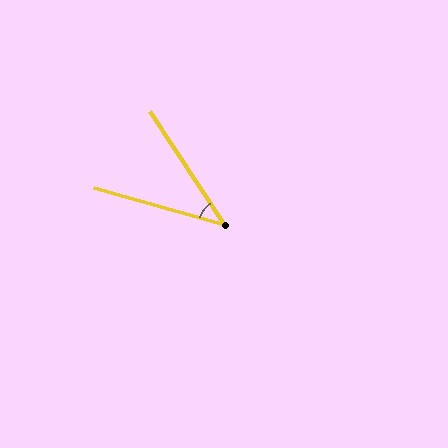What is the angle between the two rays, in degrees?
Approximately 41 degrees.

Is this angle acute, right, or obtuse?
It is acute.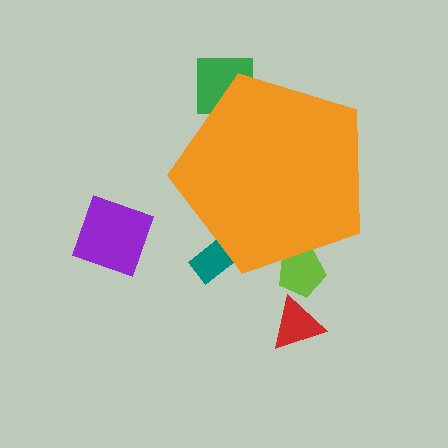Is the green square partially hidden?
Yes, the green square is partially hidden behind the orange pentagon.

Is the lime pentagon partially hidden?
Yes, the lime pentagon is partially hidden behind the orange pentagon.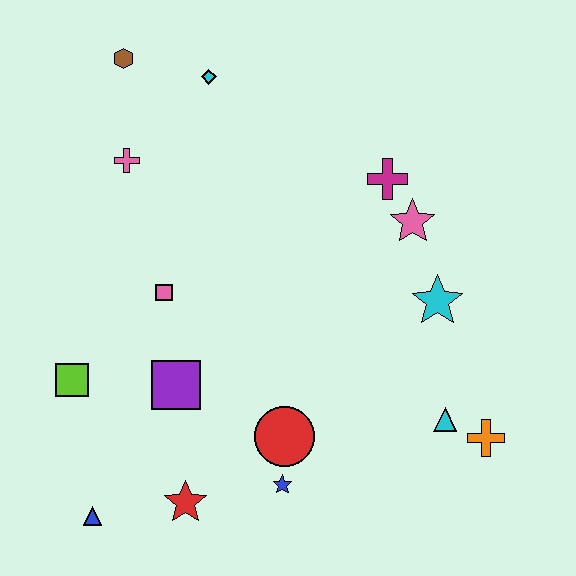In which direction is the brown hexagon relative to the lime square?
The brown hexagon is above the lime square.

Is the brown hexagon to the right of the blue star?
No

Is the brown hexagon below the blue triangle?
No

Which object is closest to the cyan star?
The pink star is closest to the cyan star.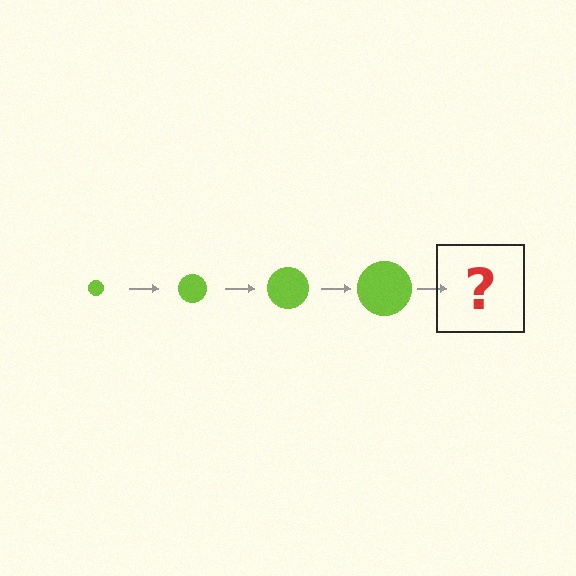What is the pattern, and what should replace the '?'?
The pattern is that the circle gets progressively larger each step. The '?' should be a lime circle, larger than the previous one.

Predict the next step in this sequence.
The next step is a lime circle, larger than the previous one.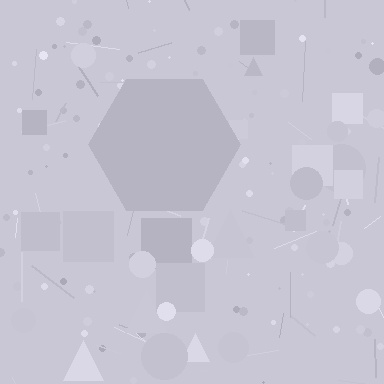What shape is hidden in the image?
A hexagon is hidden in the image.